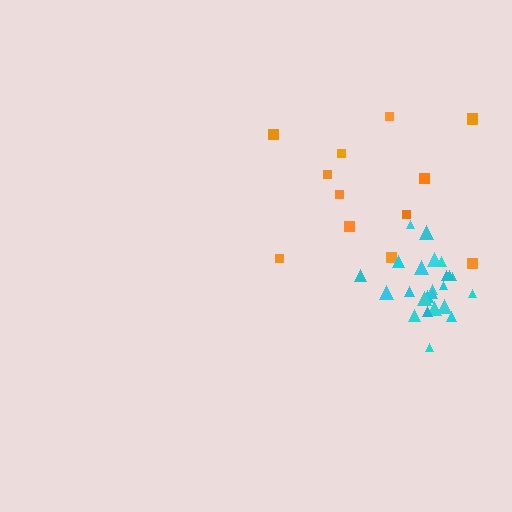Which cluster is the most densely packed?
Cyan.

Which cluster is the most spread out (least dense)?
Orange.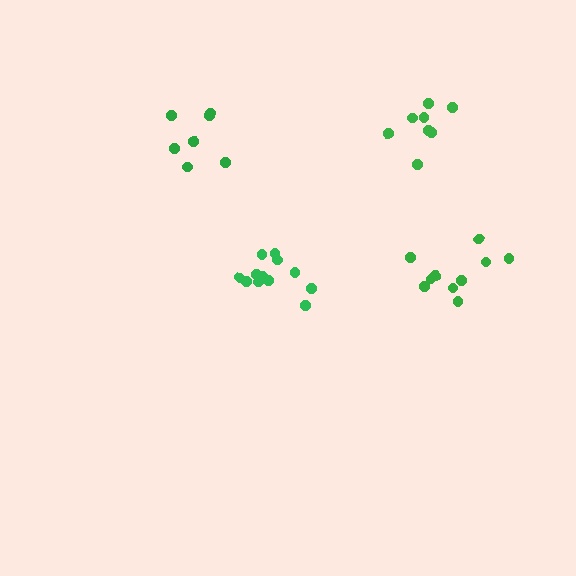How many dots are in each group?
Group 1: 8 dots, Group 2: 10 dots, Group 3: 7 dots, Group 4: 12 dots (37 total).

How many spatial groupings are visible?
There are 4 spatial groupings.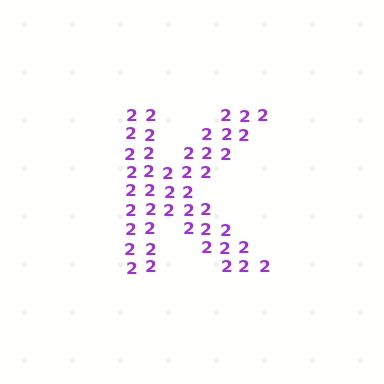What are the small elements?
The small elements are digit 2's.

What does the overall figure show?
The overall figure shows the letter K.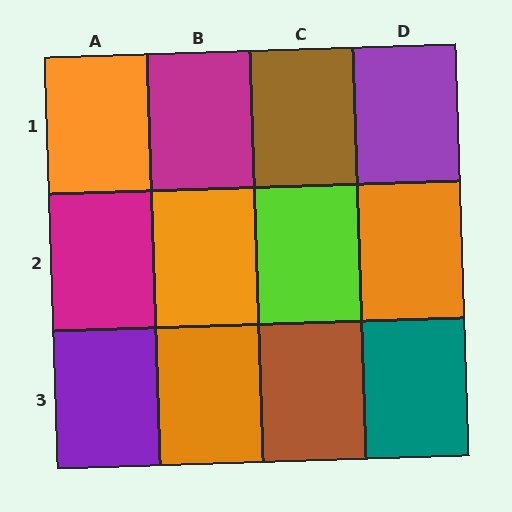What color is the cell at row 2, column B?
Orange.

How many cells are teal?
1 cell is teal.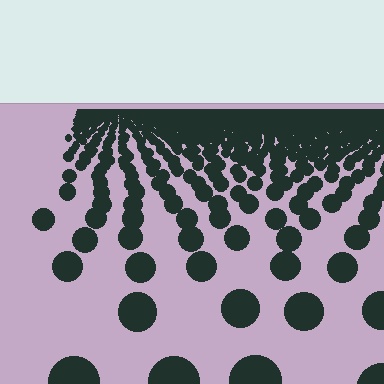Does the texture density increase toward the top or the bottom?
Density increases toward the top.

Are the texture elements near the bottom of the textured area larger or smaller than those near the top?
Larger. Near the bottom, elements are closer to the viewer and appear at a bigger on-screen size.